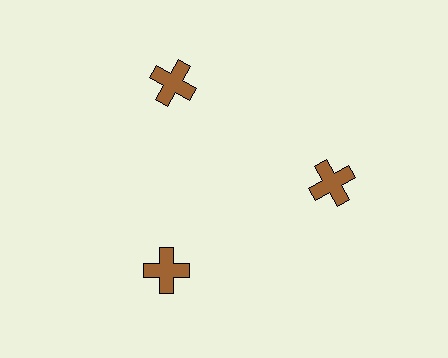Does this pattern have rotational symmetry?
Yes, this pattern has 3-fold rotational symmetry. It looks the same after rotating 120 degrees around the center.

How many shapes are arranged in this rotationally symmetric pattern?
There are 3 shapes, arranged in 3 groups of 1.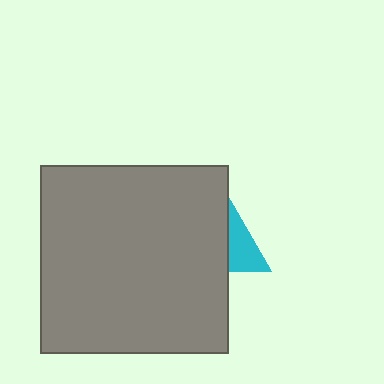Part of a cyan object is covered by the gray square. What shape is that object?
It is a triangle.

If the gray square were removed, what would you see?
You would see the complete cyan triangle.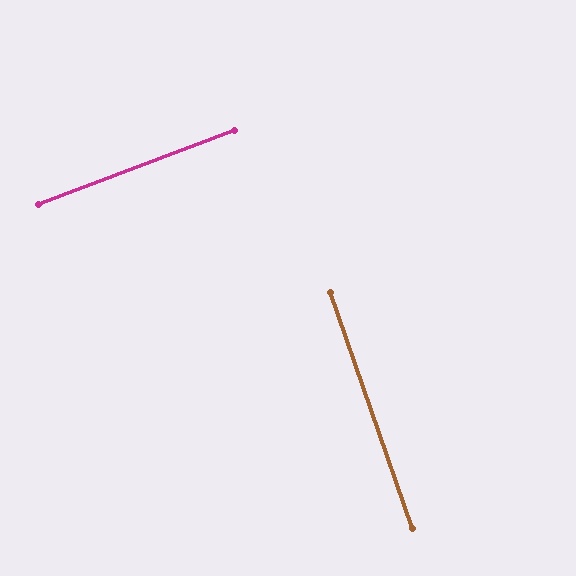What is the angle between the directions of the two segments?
Approximately 88 degrees.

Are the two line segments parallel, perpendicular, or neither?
Perpendicular — they meet at approximately 88°.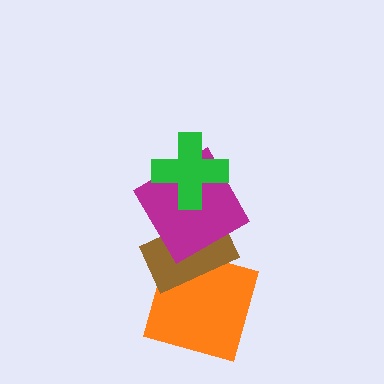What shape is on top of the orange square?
The brown rectangle is on top of the orange square.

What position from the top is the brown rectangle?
The brown rectangle is 3rd from the top.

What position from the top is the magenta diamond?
The magenta diamond is 2nd from the top.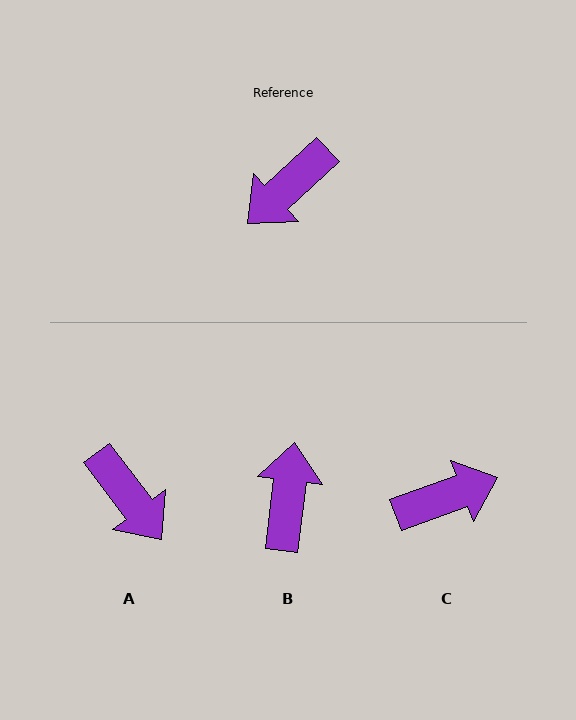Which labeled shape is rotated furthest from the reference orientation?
C, about 157 degrees away.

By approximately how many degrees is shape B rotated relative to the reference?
Approximately 140 degrees clockwise.